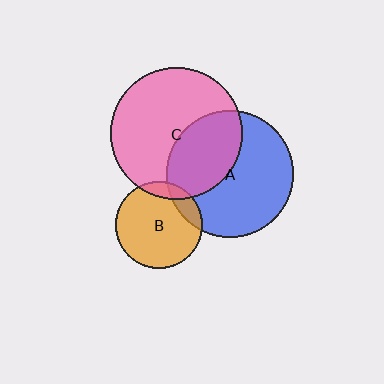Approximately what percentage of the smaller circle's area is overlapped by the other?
Approximately 40%.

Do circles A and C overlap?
Yes.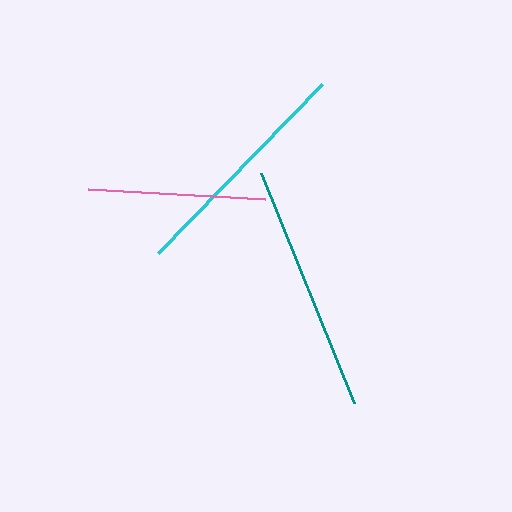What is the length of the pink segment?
The pink segment is approximately 177 pixels long.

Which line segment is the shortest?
The pink line is the shortest at approximately 177 pixels.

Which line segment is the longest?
The teal line is the longest at approximately 248 pixels.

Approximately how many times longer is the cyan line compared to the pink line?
The cyan line is approximately 1.3 times the length of the pink line.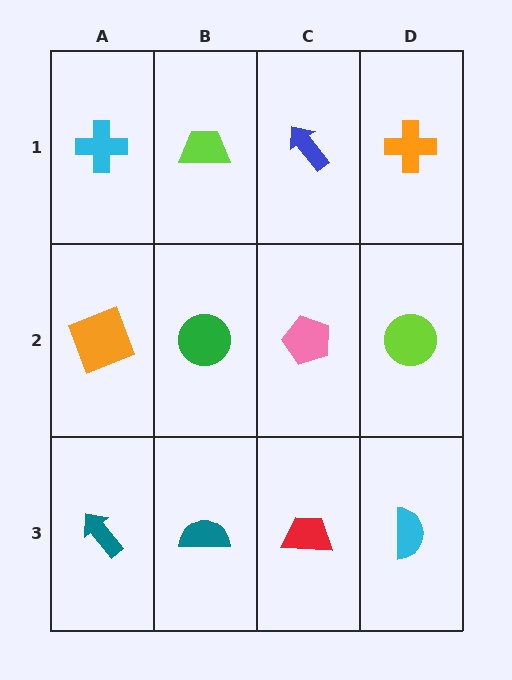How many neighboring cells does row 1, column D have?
2.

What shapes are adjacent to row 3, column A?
An orange square (row 2, column A), a teal semicircle (row 3, column B).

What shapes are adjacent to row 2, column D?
An orange cross (row 1, column D), a cyan semicircle (row 3, column D), a pink pentagon (row 2, column C).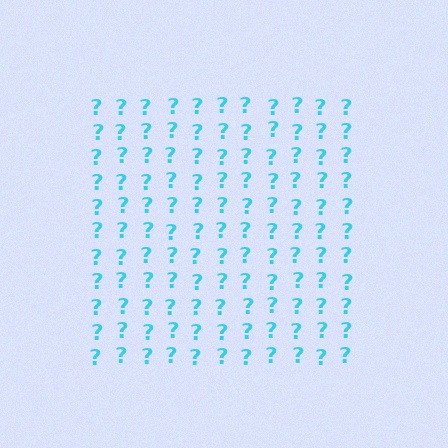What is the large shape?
The large shape is a square.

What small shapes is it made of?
It is made of small question marks.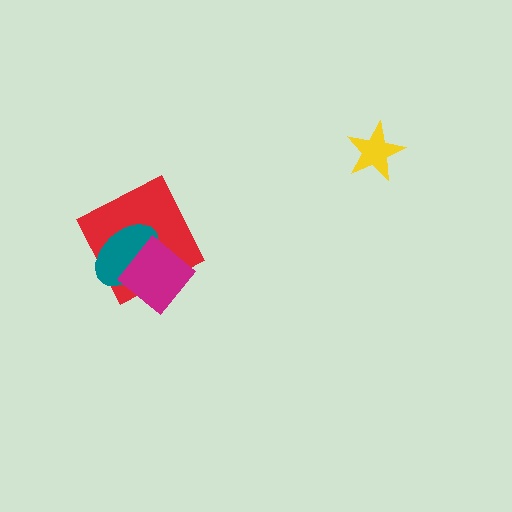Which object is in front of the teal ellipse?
The magenta diamond is in front of the teal ellipse.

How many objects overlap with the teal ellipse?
2 objects overlap with the teal ellipse.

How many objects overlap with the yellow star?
0 objects overlap with the yellow star.